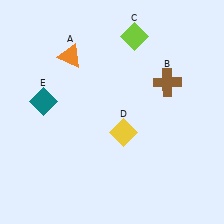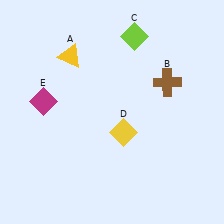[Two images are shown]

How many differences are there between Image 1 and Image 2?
There are 2 differences between the two images.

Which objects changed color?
A changed from orange to yellow. E changed from teal to magenta.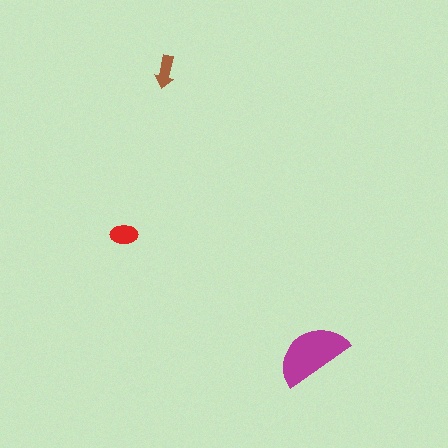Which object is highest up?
The brown arrow is topmost.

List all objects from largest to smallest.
The magenta semicircle, the red ellipse, the brown arrow.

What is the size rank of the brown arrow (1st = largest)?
3rd.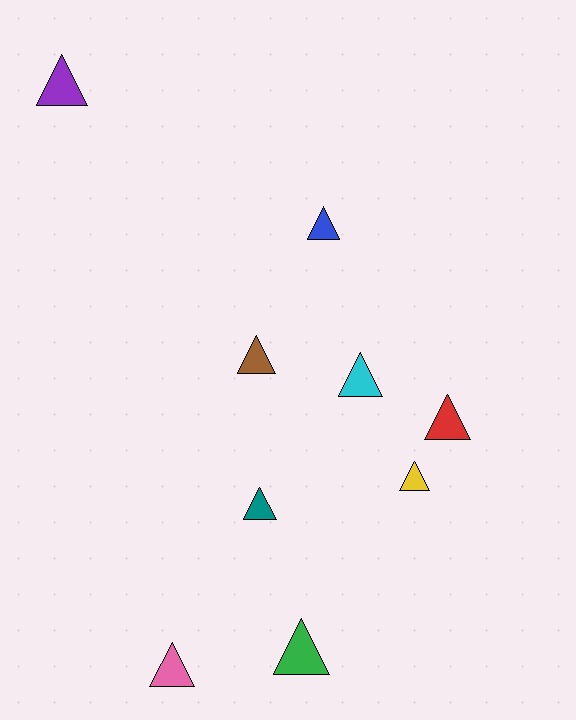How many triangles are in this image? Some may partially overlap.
There are 9 triangles.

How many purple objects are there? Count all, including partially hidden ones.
There is 1 purple object.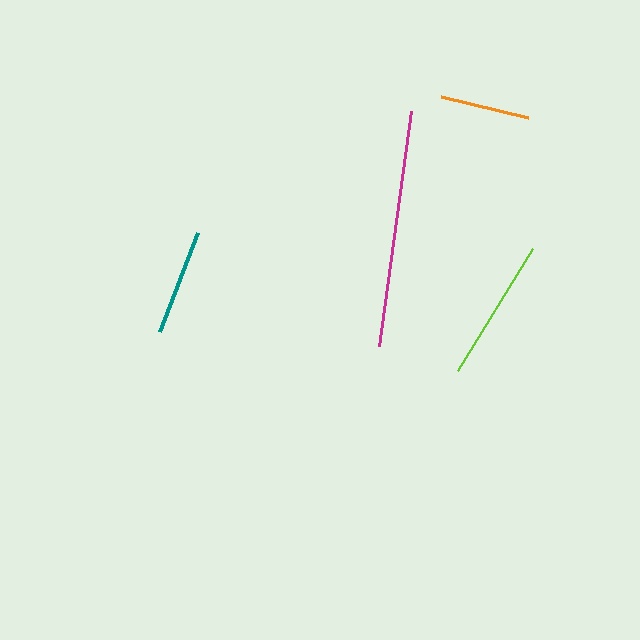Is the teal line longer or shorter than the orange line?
The teal line is longer than the orange line.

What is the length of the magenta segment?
The magenta segment is approximately 237 pixels long.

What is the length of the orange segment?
The orange segment is approximately 89 pixels long.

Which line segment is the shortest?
The orange line is the shortest at approximately 89 pixels.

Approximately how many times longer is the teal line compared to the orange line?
The teal line is approximately 1.2 times the length of the orange line.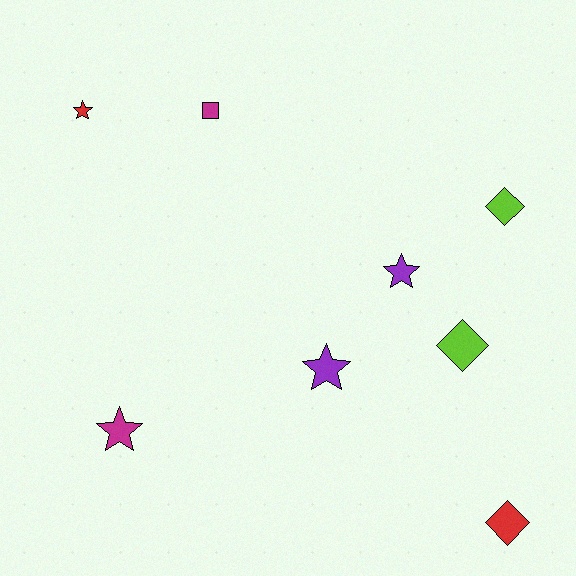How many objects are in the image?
There are 8 objects.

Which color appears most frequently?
Magenta, with 2 objects.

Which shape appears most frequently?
Star, with 4 objects.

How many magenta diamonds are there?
There are no magenta diamonds.